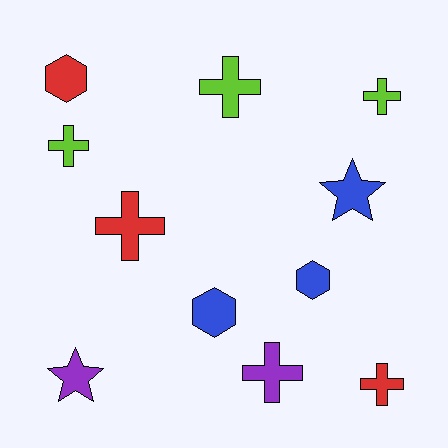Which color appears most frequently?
Red, with 3 objects.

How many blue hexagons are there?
There are 2 blue hexagons.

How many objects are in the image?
There are 11 objects.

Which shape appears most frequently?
Cross, with 6 objects.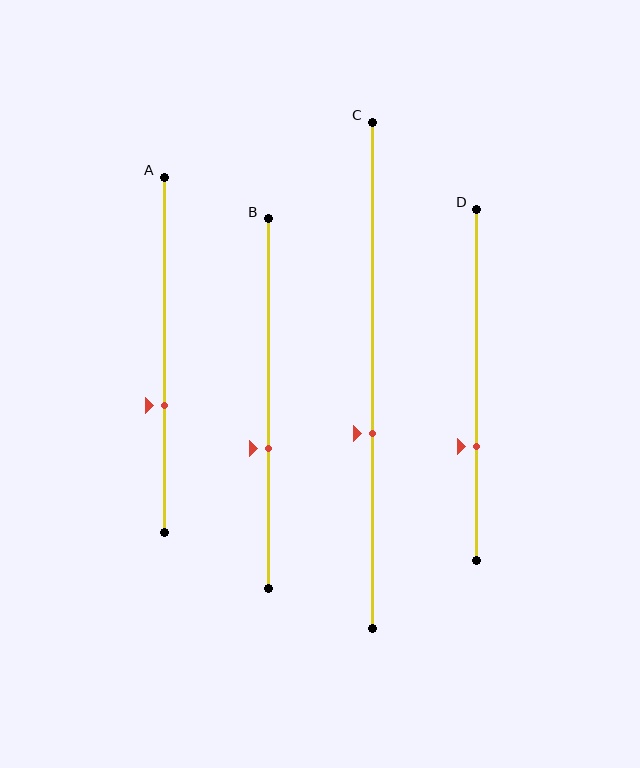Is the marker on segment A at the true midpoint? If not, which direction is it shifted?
No, the marker on segment A is shifted downward by about 14% of the segment length.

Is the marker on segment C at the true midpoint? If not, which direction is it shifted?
No, the marker on segment C is shifted downward by about 12% of the segment length.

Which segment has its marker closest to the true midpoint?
Segment C has its marker closest to the true midpoint.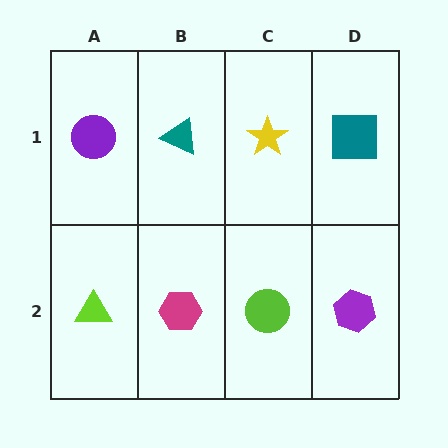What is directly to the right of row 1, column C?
A teal square.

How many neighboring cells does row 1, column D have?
2.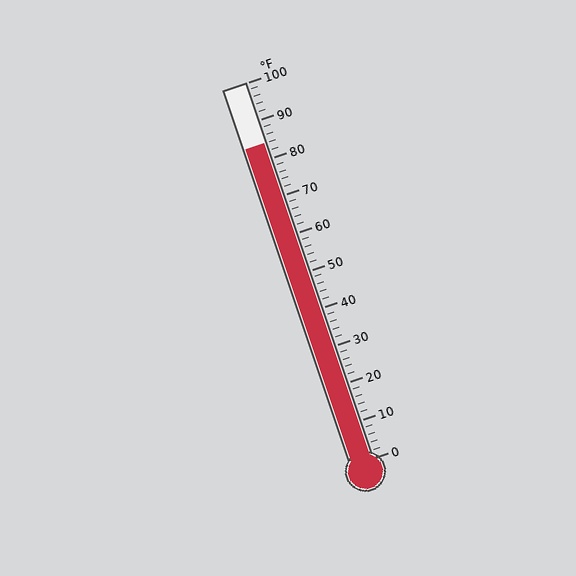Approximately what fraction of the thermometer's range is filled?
The thermometer is filled to approximately 85% of its range.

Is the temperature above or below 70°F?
The temperature is above 70°F.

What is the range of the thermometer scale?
The thermometer scale ranges from 0°F to 100°F.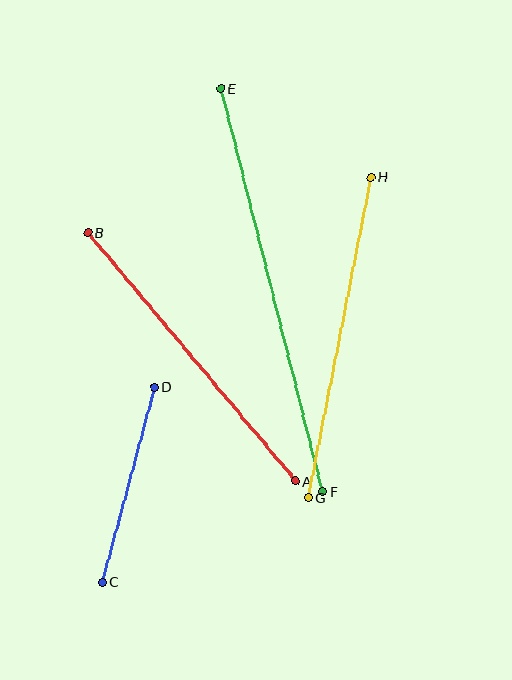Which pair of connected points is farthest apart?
Points E and F are farthest apart.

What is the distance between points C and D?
The distance is approximately 203 pixels.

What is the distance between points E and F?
The distance is approximately 416 pixels.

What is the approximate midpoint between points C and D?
The midpoint is at approximately (128, 485) pixels.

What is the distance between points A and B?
The distance is approximately 324 pixels.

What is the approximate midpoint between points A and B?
The midpoint is at approximately (192, 357) pixels.